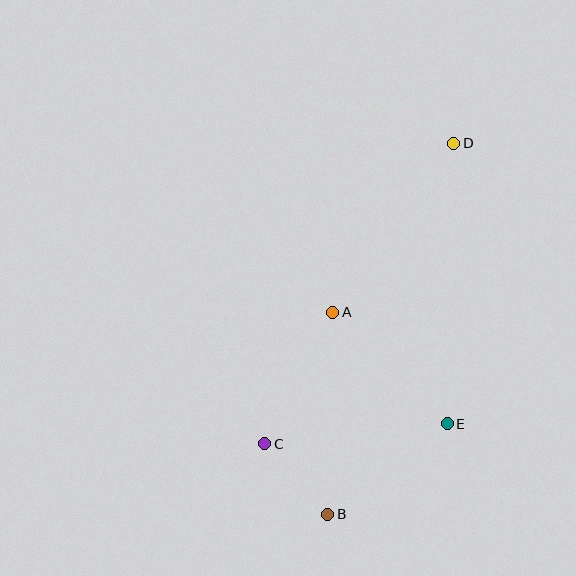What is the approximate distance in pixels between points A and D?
The distance between A and D is approximately 208 pixels.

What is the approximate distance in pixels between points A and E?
The distance between A and E is approximately 160 pixels.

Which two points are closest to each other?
Points B and C are closest to each other.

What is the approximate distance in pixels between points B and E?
The distance between B and E is approximately 150 pixels.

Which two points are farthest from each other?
Points B and D are farthest from each other.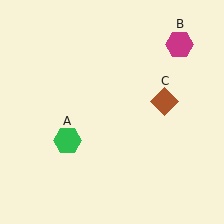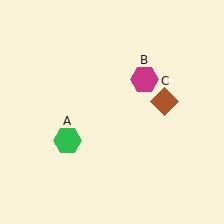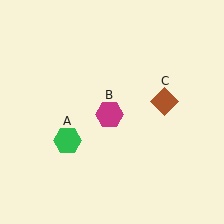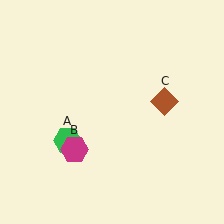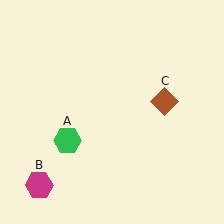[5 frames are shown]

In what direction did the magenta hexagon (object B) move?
The magenta hexagon (object B) moved down and to the left.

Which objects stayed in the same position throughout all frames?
Green hexagon (object A) and brown diamond (object C) remained stationary.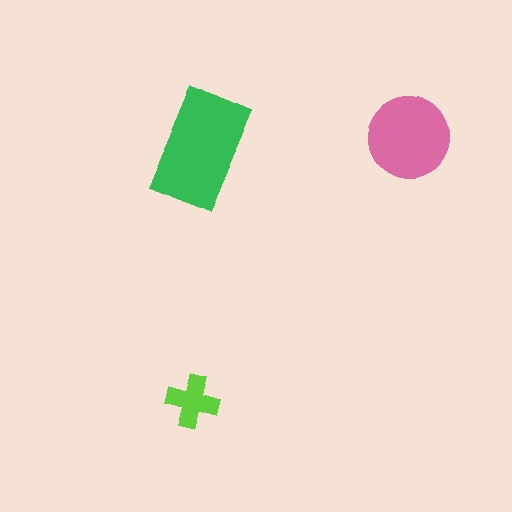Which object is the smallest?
The lime cross.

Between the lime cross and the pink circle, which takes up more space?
The pink circle.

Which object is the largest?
The green rectangle.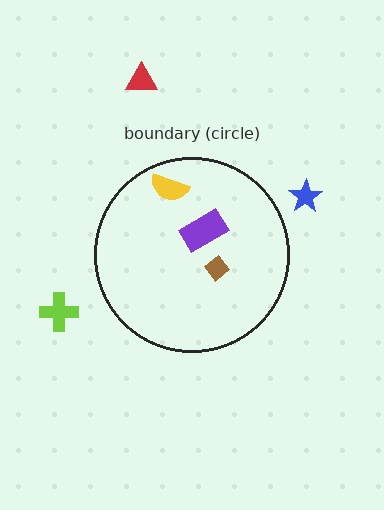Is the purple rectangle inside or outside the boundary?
Inside.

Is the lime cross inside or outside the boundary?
Outside.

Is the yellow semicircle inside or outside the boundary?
Inside.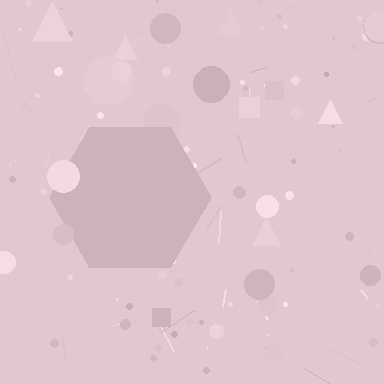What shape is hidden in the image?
A hexagon is hidden in the image.